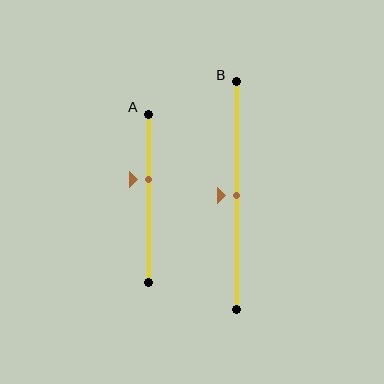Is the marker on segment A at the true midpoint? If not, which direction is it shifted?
No, the marker on segment A is shifted upward by about 11% of the segment length.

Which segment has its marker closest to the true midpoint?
Segment B has its marker closest to the true midpoint.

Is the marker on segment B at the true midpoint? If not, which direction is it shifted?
Yes, the marker on segment B is at the true midpoint.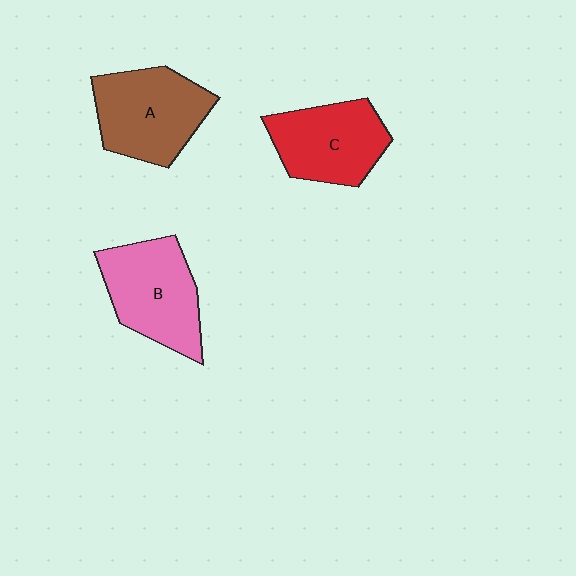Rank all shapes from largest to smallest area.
From largest to smallest: A (brown), B (pink), C (red).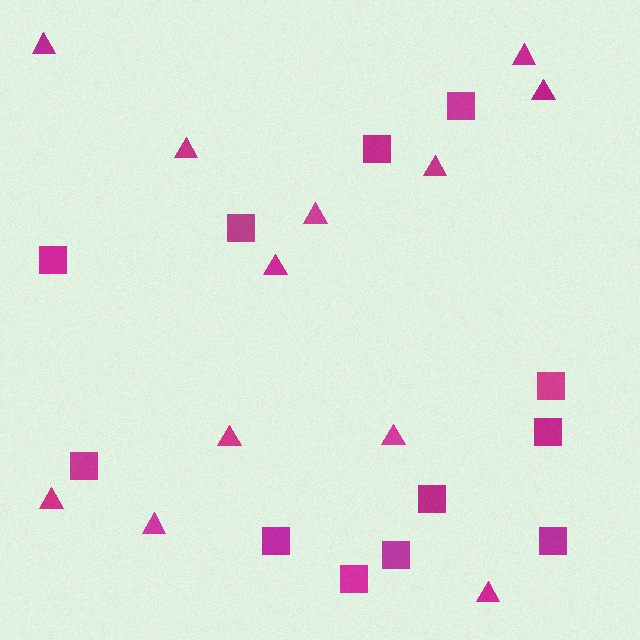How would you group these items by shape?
There are 2 groups: one group of squares (12) and one group of triangles (12).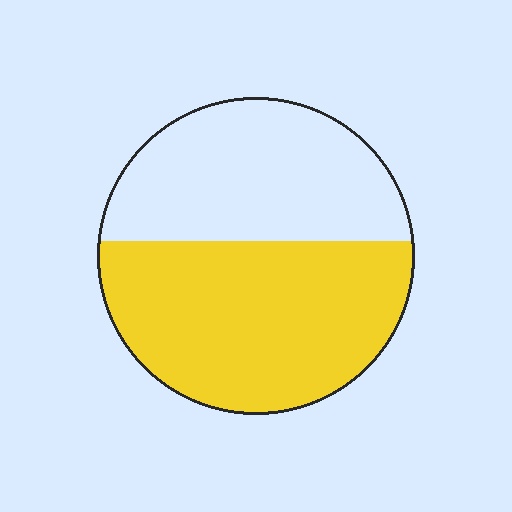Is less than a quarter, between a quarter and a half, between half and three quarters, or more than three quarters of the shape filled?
Between half and three quarters.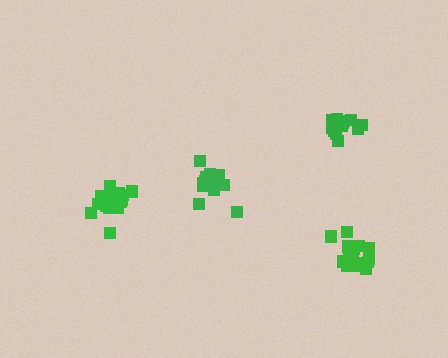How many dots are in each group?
Group 1: 15 dots, Group 2: 17 dots, Group 3: 16 dots, Group 4: 16 dots (64 total).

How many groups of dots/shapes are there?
There are 4 groups.